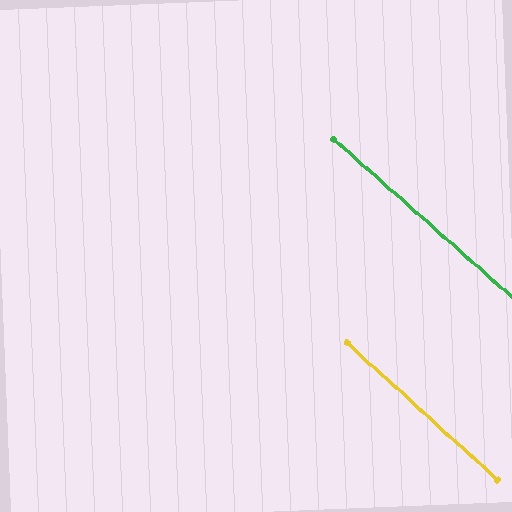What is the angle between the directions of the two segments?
Approximately 1 degree.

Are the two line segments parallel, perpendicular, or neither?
Parallel — their directions differ by only 0.7°.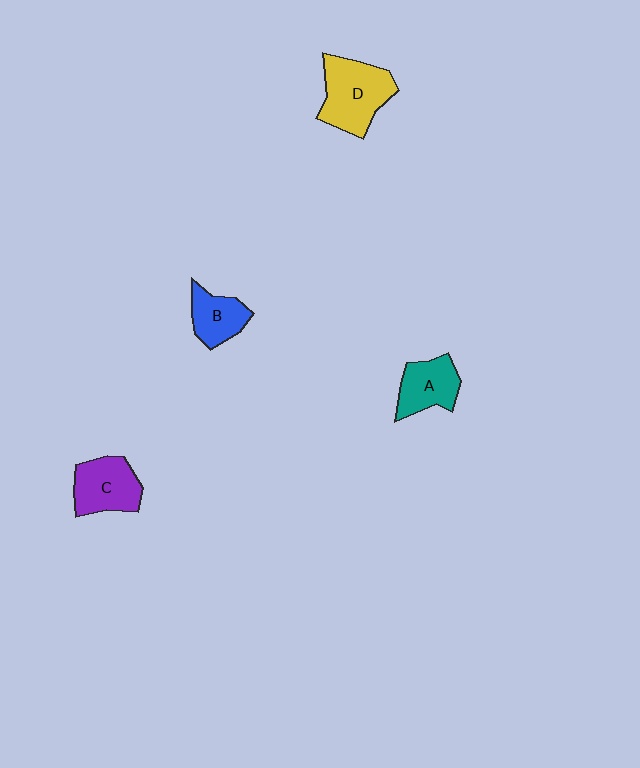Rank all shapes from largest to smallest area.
From largest to smallest: D (yellow), C (purple), A (teal), B (blue).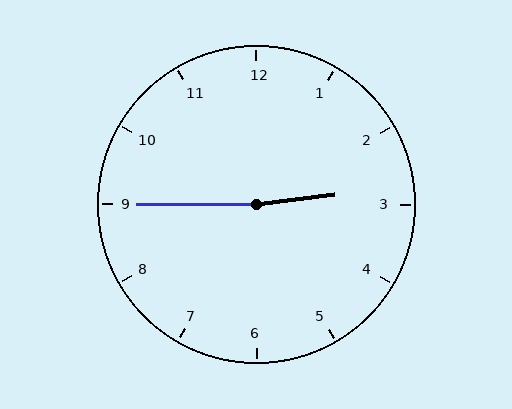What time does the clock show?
2:45.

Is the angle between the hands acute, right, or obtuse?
It is obtuse.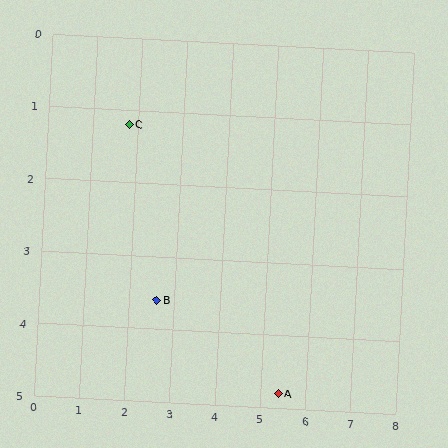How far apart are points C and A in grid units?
Points C and A are about 5.1 grid units apart.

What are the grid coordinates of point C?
Point C is at approximately (1.8, 1.2).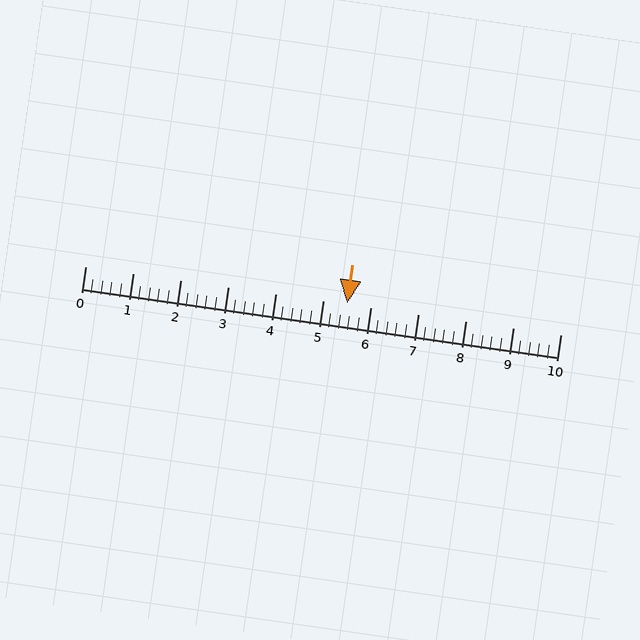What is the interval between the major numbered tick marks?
The major tick marks are spaced 1 units apart.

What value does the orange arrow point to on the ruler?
The orange arrow points to approximately 5.5.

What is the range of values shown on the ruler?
The ruler shows values from 0 to 10.